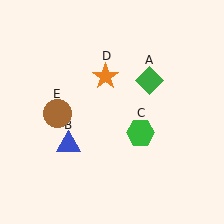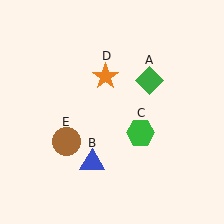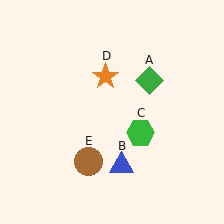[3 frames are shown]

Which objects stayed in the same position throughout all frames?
Green diamond (object A) and green hexagon (object C) and orange star (object D) remained stationary.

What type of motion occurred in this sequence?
The blue triangle (object B), brown circle (object E) rotated counterclockwise around the center of the scene.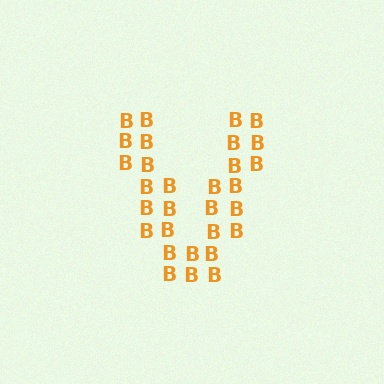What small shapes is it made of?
It is made of small letter B's.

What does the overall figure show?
The overall figure shows the letter V.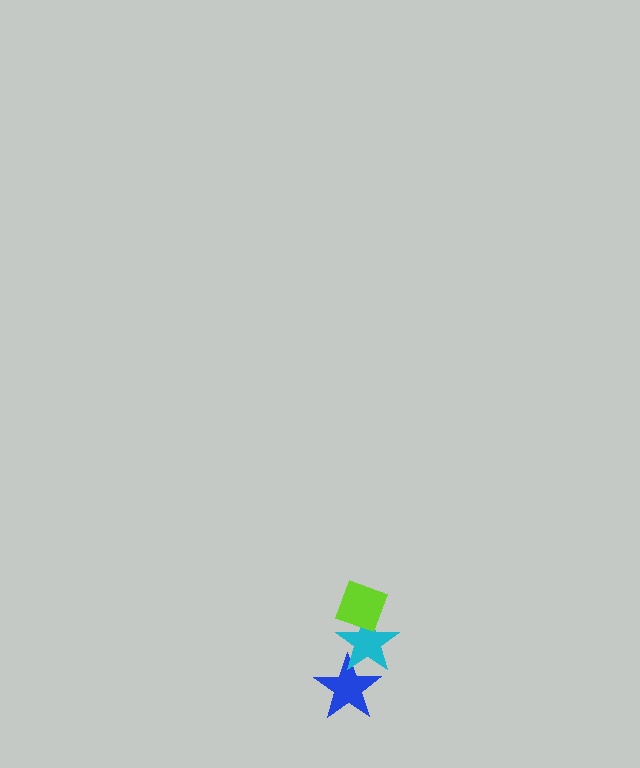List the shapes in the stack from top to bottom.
From top to bottom: the lime diamond, the cyan star, the blue star.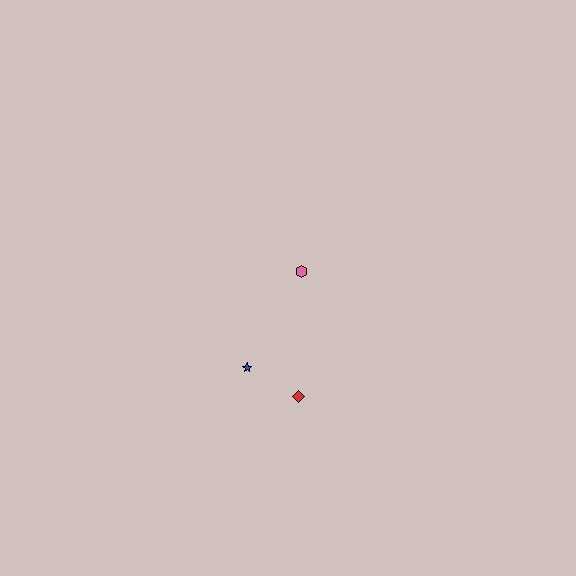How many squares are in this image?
There are no squares.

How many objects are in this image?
There are 3 objects.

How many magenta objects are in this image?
There are no magenta objects.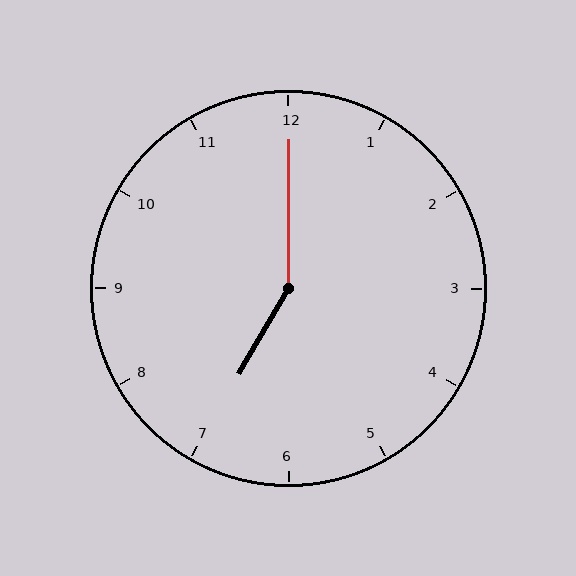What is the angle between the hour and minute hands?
Approximately 150 degrees.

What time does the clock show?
7:00.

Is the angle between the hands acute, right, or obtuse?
It is obtuse.